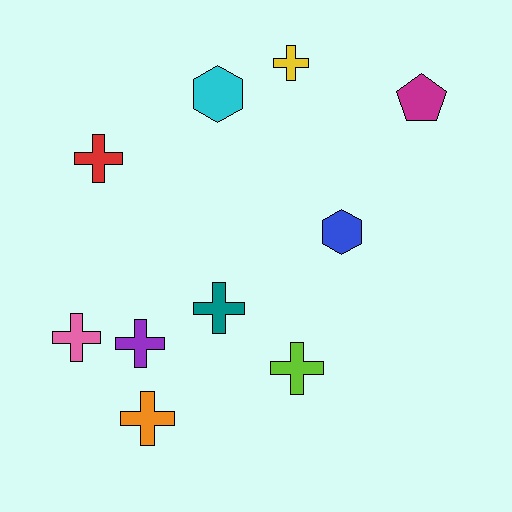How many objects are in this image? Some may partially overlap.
There are 10 objects.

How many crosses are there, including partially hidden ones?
There are 7 crosses.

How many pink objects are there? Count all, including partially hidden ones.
There is 1 pink object.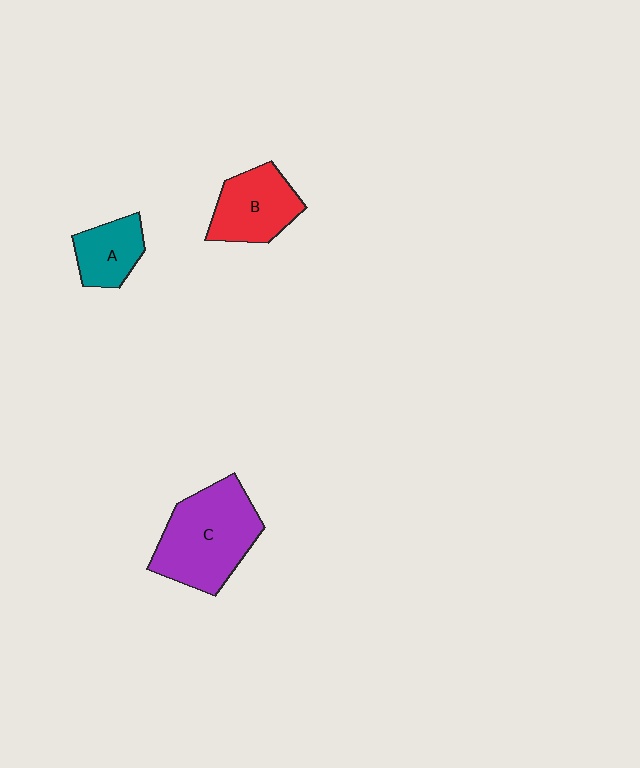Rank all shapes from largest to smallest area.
From largest to smallest: C (purple), B (red), A (teal).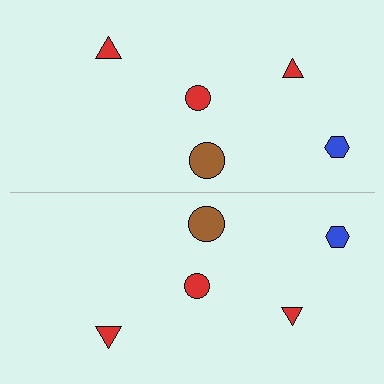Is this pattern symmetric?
Yes, this pattern has bilateral (reflection) symmetry.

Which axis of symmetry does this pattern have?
The pattern has a horizontal axis of symmetry running through the center of the image.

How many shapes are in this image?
There are 10 shapes in this image.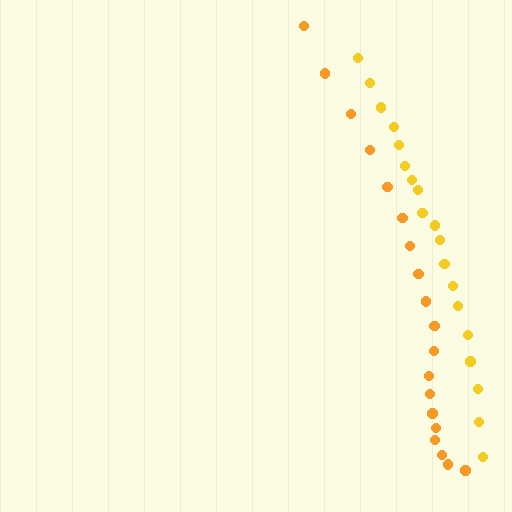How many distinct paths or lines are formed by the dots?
There are 2 distinct paths.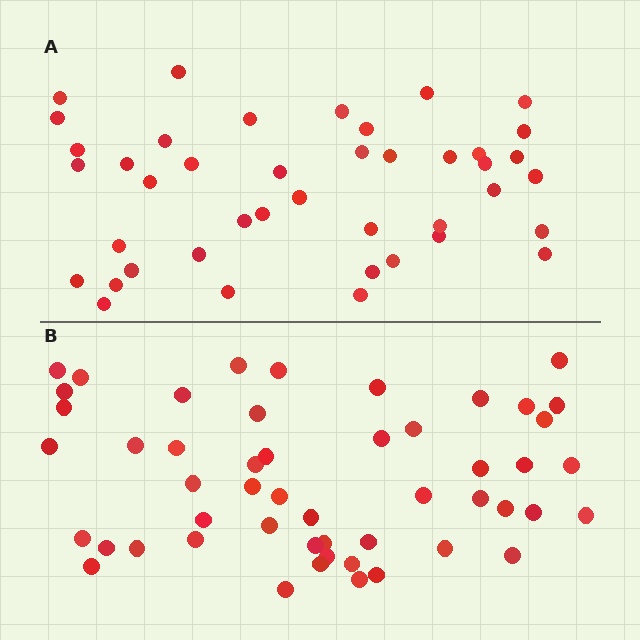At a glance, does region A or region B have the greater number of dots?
Region B (the bottom region) has more dots.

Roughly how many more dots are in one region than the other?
Region B has roughly 8 or so more dots than region A.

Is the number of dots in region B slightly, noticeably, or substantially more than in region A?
Region B has only slightly more — the two regions are fairly close. The ratio is roughly 1.2 to 1.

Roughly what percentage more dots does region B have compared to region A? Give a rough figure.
About 20% more.